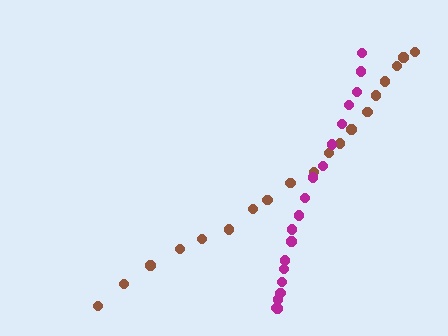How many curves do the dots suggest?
There are 2 distinct paths.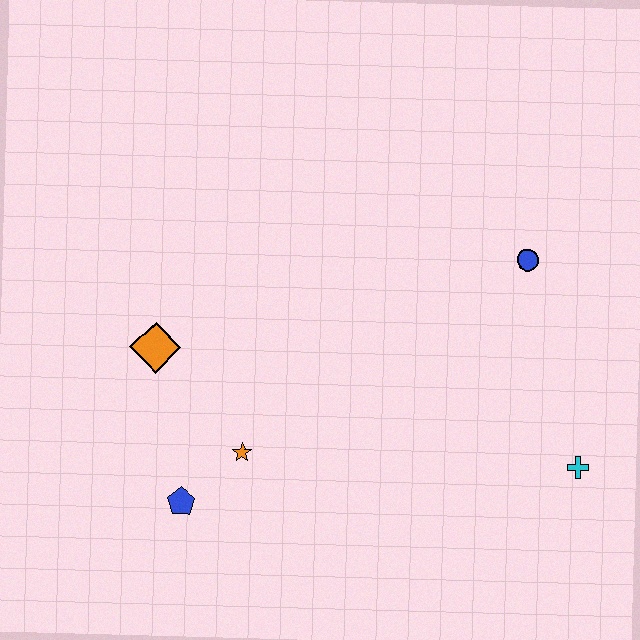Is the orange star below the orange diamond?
Yes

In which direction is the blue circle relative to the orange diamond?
The blue circle is to the right of the orange diamond.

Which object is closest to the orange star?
The blue pentagon is closest to the orange star.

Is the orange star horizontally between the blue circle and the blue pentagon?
Yes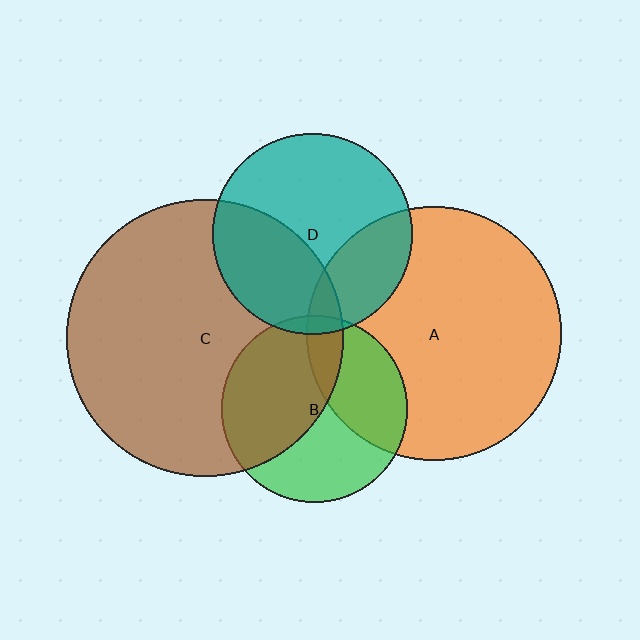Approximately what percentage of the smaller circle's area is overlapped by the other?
Approximately 35%.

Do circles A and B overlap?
Yes.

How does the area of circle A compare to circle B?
Approximately 1.9 times.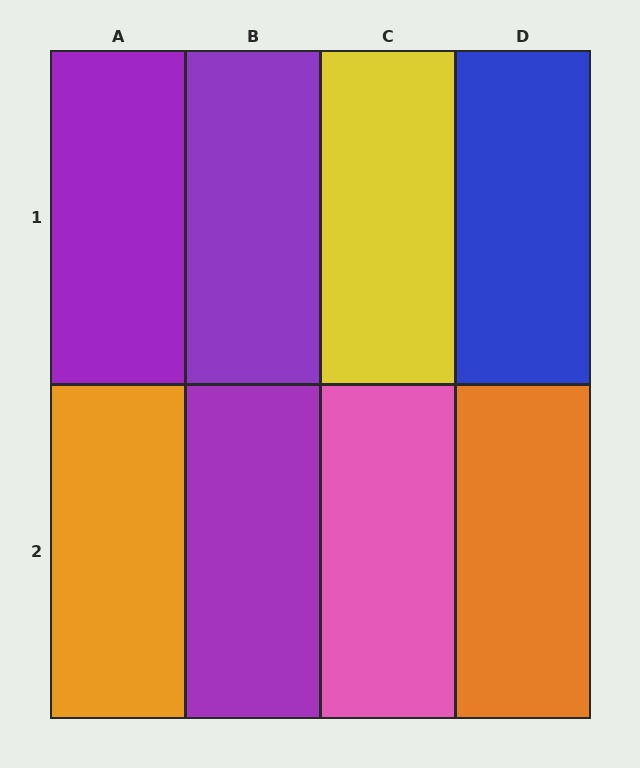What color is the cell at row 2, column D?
Orange.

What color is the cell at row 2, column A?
Orange.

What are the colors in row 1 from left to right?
Purple, purple, yellow, blue.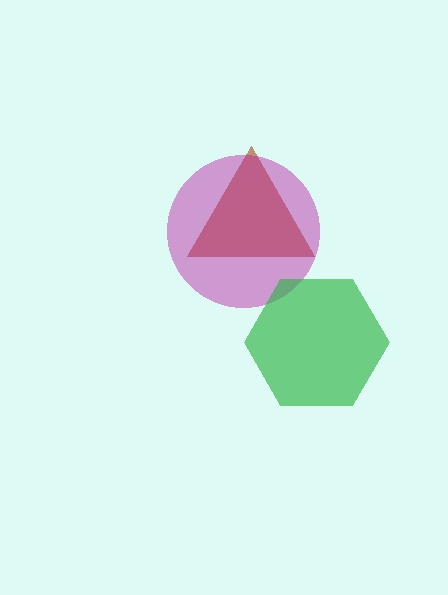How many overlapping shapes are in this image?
There are 3 overlapping shapes in the image.